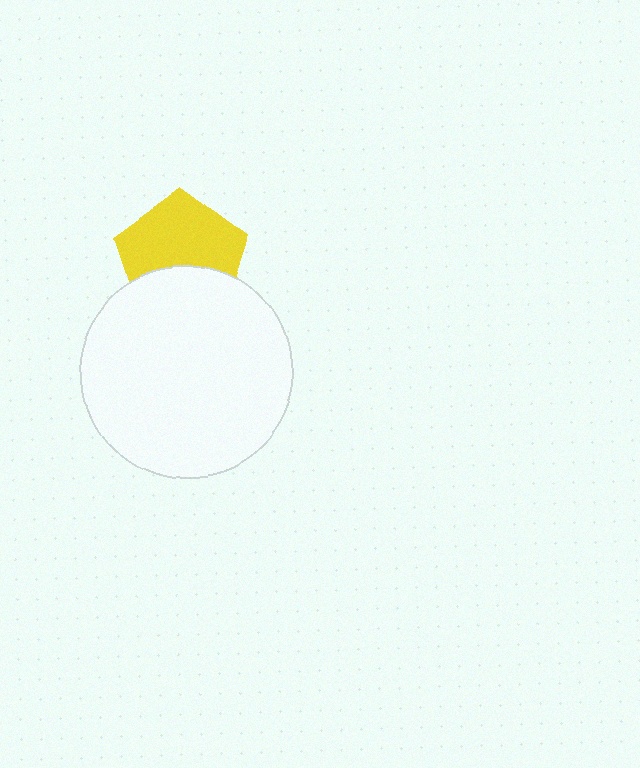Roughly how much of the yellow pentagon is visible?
About half of it is visible (roughly 62%).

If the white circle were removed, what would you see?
You would see the complete yellow pentagon.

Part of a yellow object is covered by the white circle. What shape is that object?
It is a pentagon.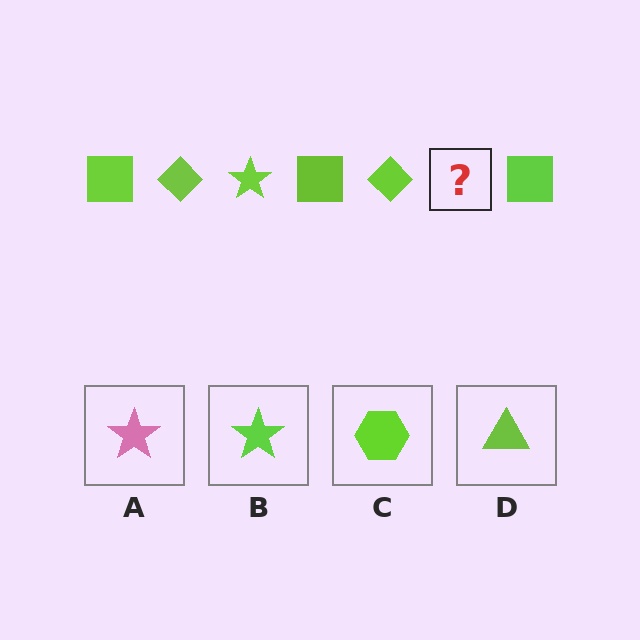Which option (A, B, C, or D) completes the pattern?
B.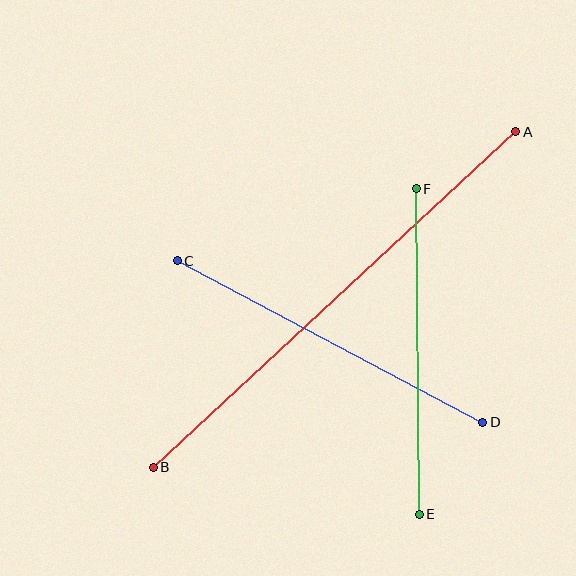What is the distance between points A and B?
The distance is approximately 494 pixels.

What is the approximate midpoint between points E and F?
The midpoint is at approximately (418, 351) pixels.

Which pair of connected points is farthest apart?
Points A and B are farthest apart.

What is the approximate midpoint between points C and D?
The midpoint is at approximately (330, 342) pixels.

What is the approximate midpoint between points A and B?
The midpoint is at approximately (335, 299) pixels.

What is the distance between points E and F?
The distance is approximately 326 pixels.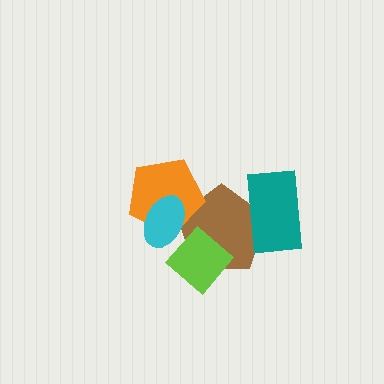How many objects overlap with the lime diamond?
2 objects overlap with the lime diamond.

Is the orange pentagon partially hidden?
Yes, it is partially covered by another shape.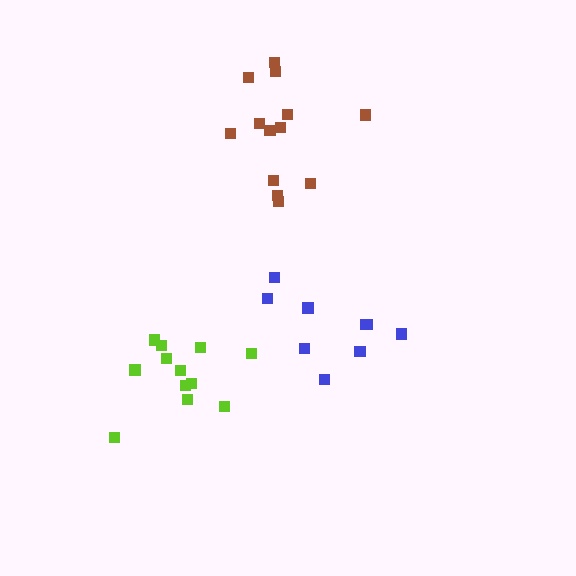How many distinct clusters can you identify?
There are 3 distinct clusters.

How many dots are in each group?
Group 1: 9 dots, Group 2: 12 dots, Group 3: 13 dots (34 total).